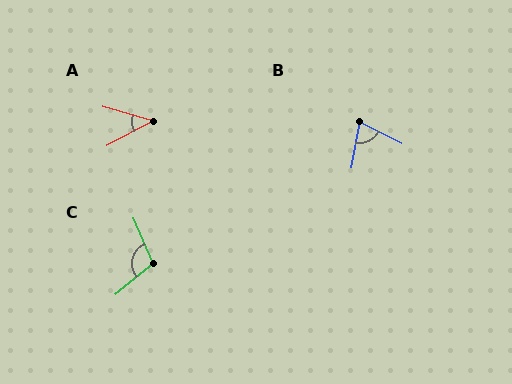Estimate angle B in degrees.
Approximately 74 degrees.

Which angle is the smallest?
A, at approximately 44 degrees.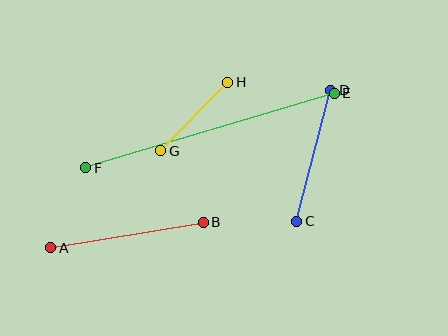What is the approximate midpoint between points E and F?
The midpoint is at approximately (210, 130) pixels.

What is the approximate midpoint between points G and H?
The midpoint is at approximately (194, 116) pixels.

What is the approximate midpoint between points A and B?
The midpoint is at approximately (127, 235) pixels.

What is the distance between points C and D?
The distance is approximately 135 pixels.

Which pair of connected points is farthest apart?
Points E and F are farthest apart.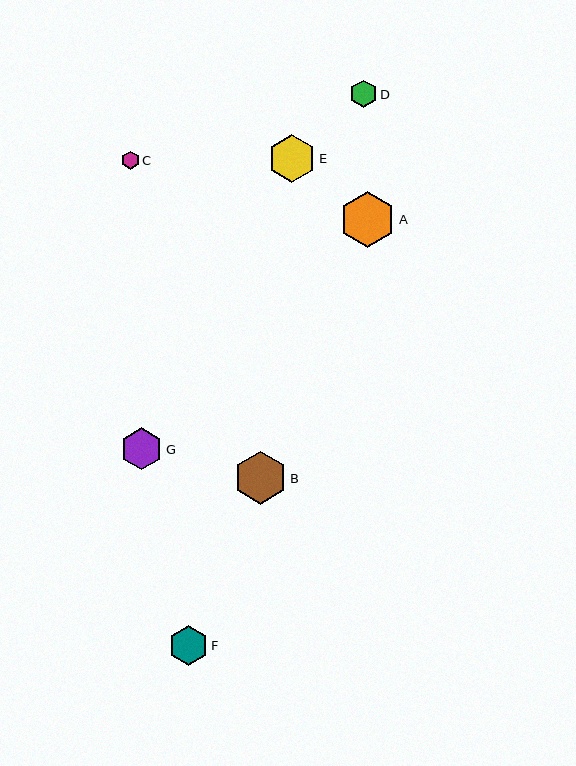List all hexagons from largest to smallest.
From largest to smallest: A, B, E, G, F, D, C.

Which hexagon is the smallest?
Hexagon C is the smallest with a size of approximately 18 pixels.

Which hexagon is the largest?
Hexagon A is the largest with a size of approximately 55 pixels.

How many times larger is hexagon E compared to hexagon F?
Hexagon E is approximately 1.2 times the size of hexagon F.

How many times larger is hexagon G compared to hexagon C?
Hexagon G is approximately 2.3 times the size of hexagon C.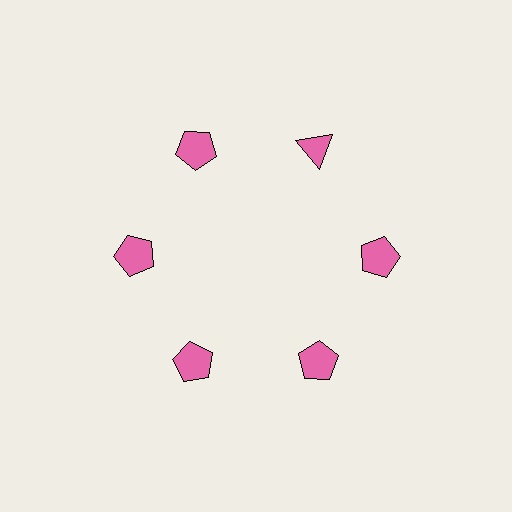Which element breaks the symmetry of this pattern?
The pink triangle at roughly the 1 o'clock position breaks the symmetry. All other shapes are pink pentagons.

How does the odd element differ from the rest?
It has a different shape: triangle instead of pentagon.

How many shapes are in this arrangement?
There are 6 shapes arranged in a ring pattern.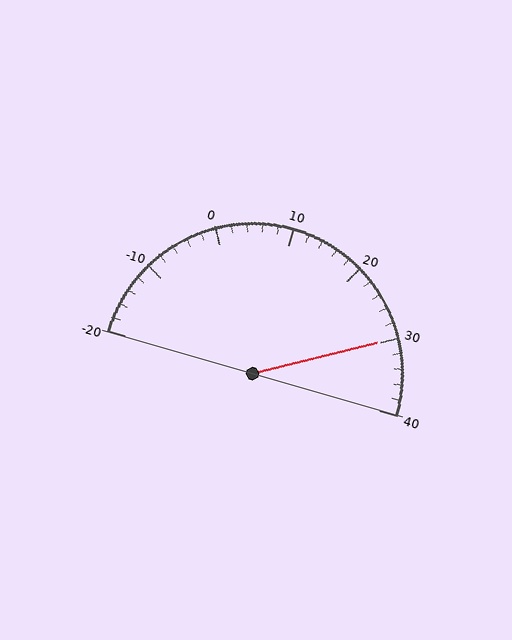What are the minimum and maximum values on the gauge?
The gauge ranges from -20 to 40.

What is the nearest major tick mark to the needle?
The nearest major tick mark is 30.